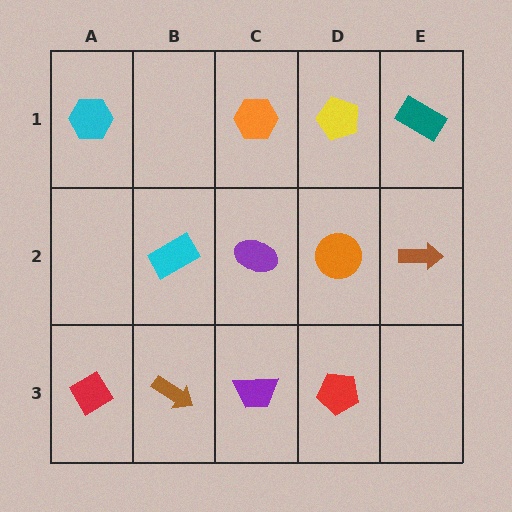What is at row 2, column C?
A purple ellipse.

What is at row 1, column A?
A cyan hexagon.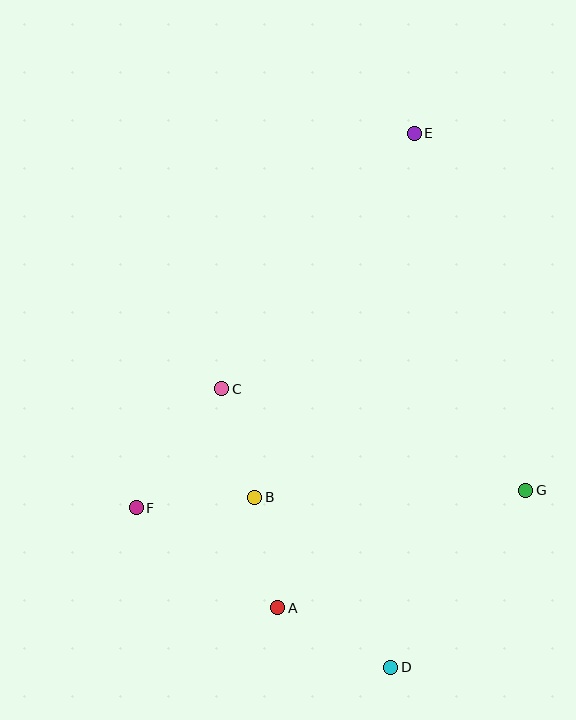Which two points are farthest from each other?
Points D and E are farthest from each other.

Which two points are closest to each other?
Points A and B are closest to each other.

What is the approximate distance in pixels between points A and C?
The distance between A and C is approximately 226 pixels.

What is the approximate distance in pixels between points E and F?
The distance between E and F is approximately 467 pixels.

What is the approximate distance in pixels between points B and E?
The distance between B and E is approximately 397 pixels.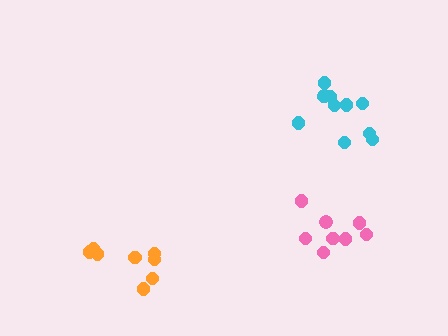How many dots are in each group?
Group 1: 8 dots, Group 2: 11 dots, Group 3: 8 dots (27 total).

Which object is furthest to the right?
The pink cluster is rightmost.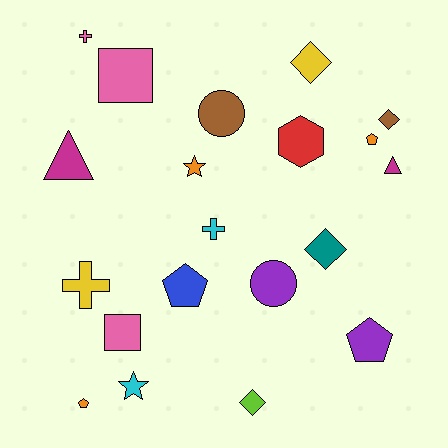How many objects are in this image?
There are 20 objects.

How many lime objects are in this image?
There is 1 lime object.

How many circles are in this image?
There are 2 circles.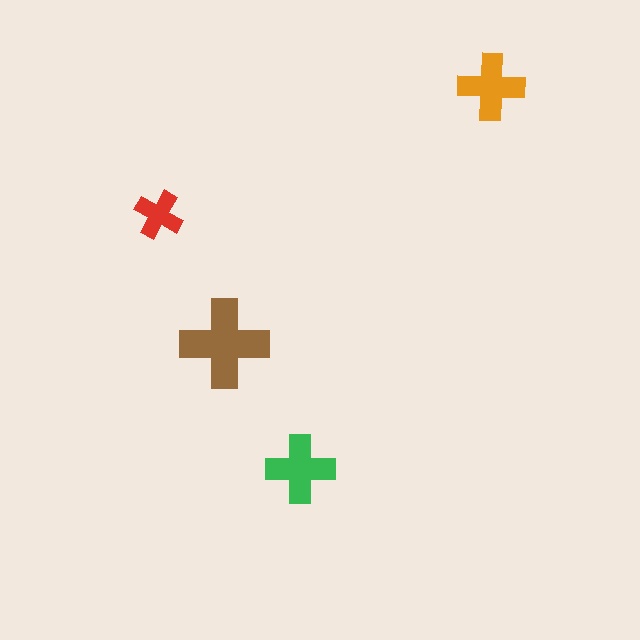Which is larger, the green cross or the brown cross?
The brown one.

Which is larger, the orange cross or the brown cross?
The brown one.